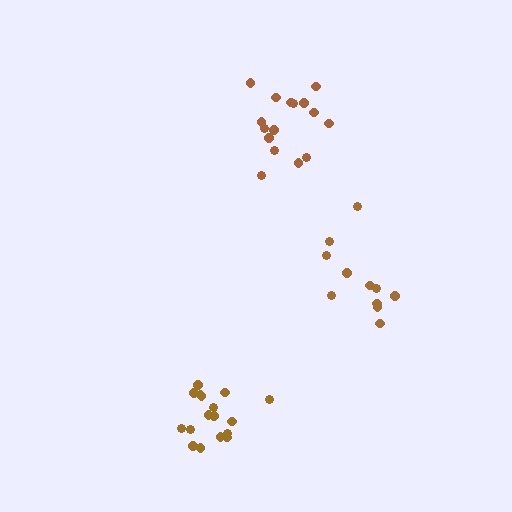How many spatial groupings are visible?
There are 3 spatial groupings.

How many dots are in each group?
Group 1: 16 dots, Group 2: 17 dots, Group 3: 11 dots (44 total).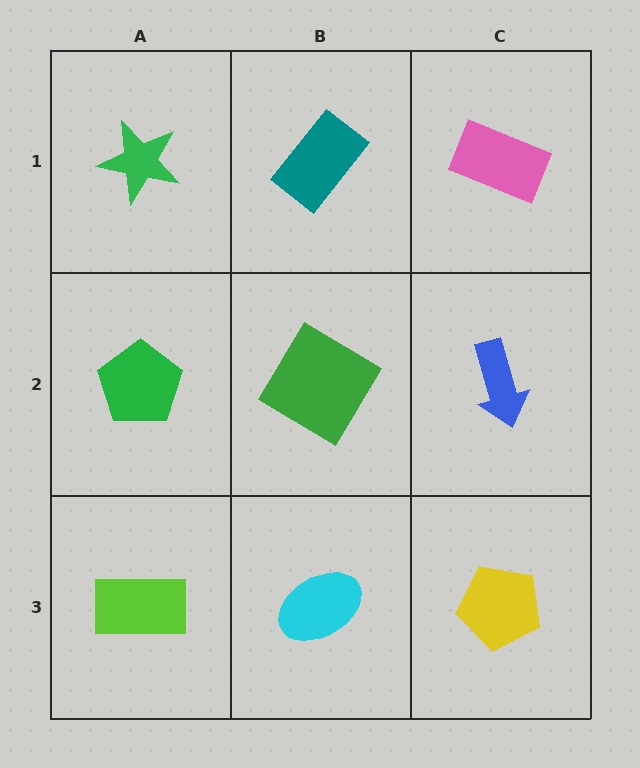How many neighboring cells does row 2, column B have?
4.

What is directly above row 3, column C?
A blue arrow.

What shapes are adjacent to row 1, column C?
A blue arrow (row 2, column C), a teal rectangle (row 1, column B).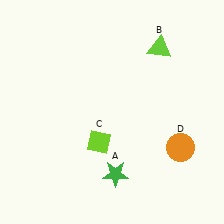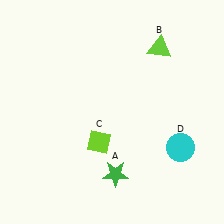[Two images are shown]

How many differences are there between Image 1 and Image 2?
There is 1 difference between the two images.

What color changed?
The circle (D) changed from orange in Image 1 to cyan in Image 2.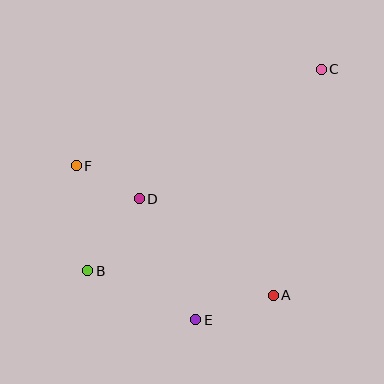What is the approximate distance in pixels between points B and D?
The distance between B and D is approximately 88 pixels.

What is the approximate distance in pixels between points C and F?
The distance between C and F is approximately 263 pixels.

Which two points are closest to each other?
Points D and F are closest to each other.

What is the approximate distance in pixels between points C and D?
The distance between C and D is approximately 224 pixels.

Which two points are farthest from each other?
Points B and C are farthest from each other.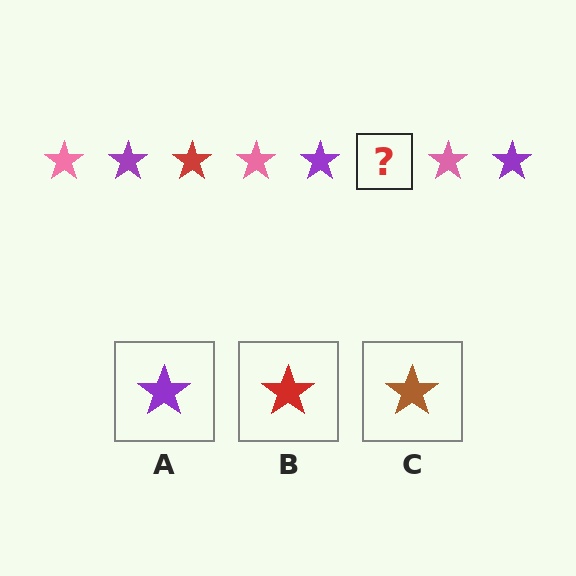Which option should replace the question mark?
Option B.